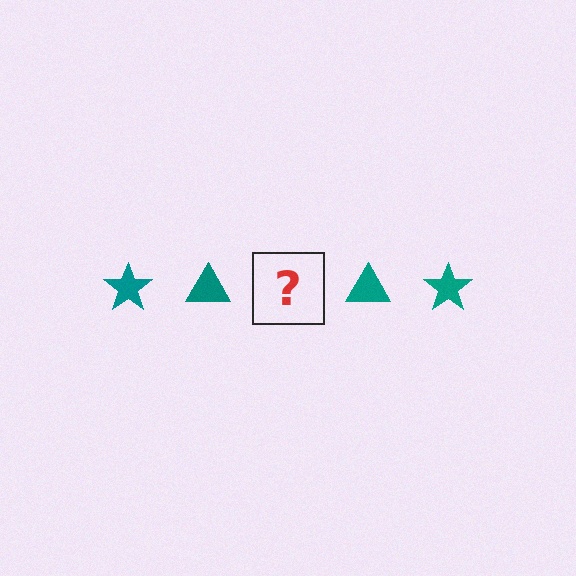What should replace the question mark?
The question mark should be replaced with a teal star.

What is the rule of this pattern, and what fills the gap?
The rule is that the pattern cycles through star, triangle shapes in teal. The gap should be filled with a teal star.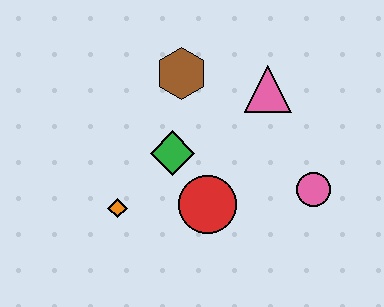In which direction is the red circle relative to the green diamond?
The red circle is below the green diamond.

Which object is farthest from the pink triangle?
The orange diamond is farthest from the pink triangle.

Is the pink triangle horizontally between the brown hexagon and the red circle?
No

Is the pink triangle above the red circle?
Yes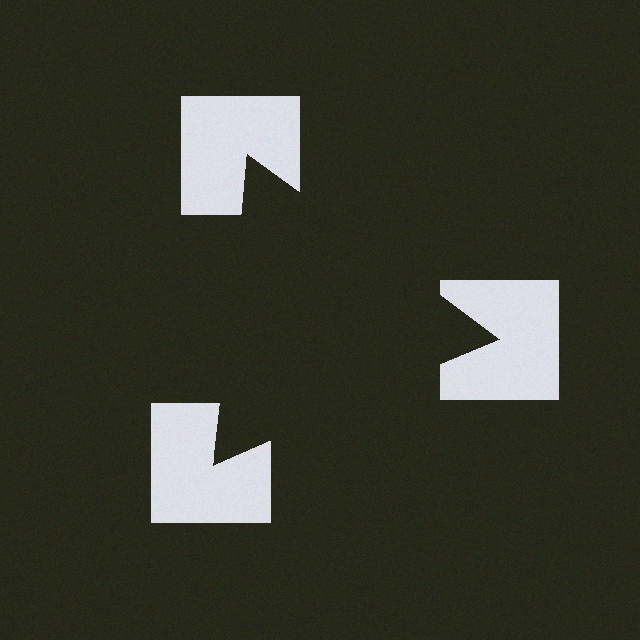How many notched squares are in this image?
There are 3 — one at each vertex of the illusory triangle.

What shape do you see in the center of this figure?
An illusory triangle — its edges are inferred from the aligned wedge cuts in the notched squares, not physically drawn.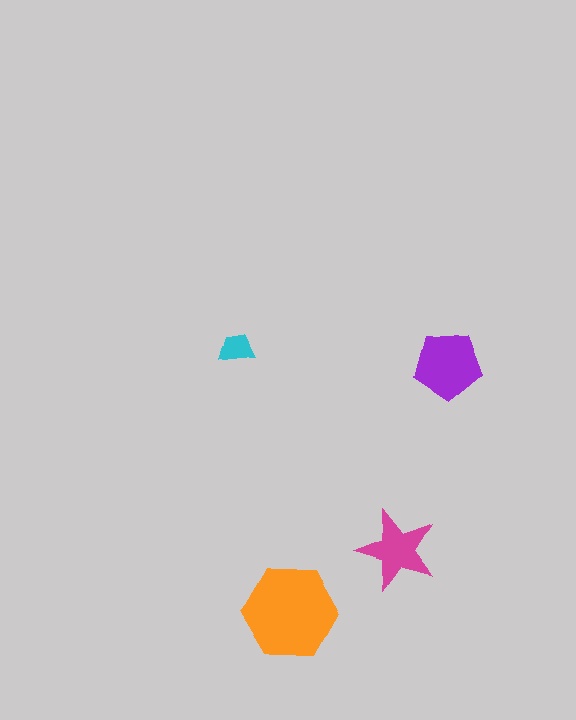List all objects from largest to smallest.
The orange hexagon, the purple pentagon, the magenta star, the cyan trapezoid.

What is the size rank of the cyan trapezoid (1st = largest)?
4th.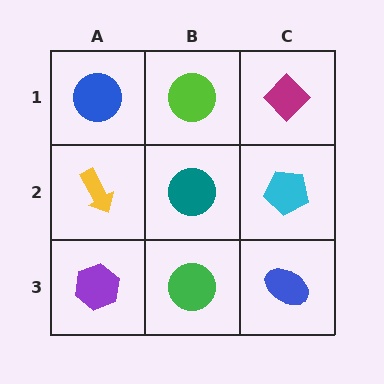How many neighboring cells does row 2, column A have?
3.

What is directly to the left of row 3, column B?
A purple hexagon.